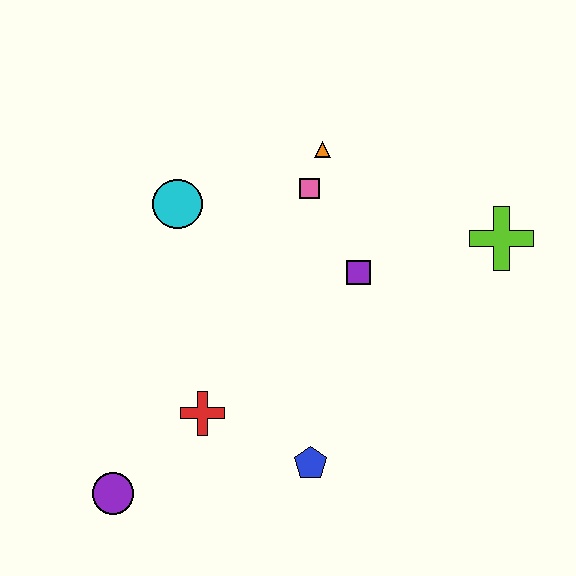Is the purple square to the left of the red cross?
No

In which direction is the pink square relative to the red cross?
The pink square is above the red cross.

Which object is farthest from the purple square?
The purple circle is farthest from the purple square.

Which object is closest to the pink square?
The orange triangle is closest to the pink square.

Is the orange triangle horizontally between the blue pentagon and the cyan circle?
No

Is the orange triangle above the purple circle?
Yes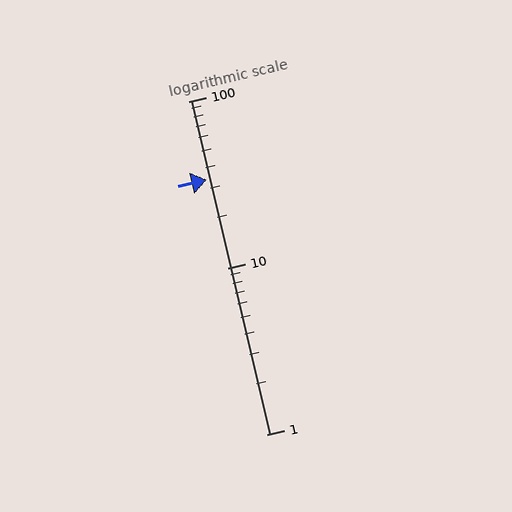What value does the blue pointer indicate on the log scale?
The pointer indicates approximately 34.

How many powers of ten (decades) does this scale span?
The scale spans 2 decades, from 1 to 100.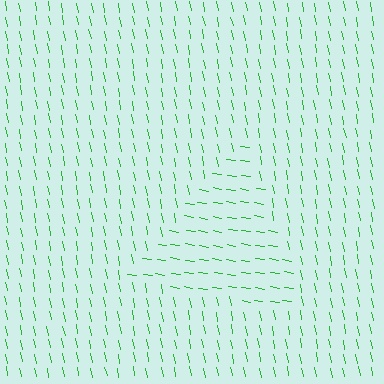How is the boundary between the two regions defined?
The boundary is defined purely by a change in line orientation (approximately 70 degrees difference). All lines are the same color and thickness.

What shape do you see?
I see a triangle.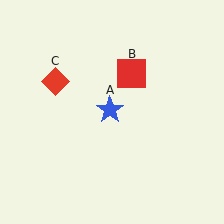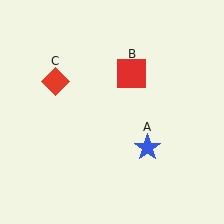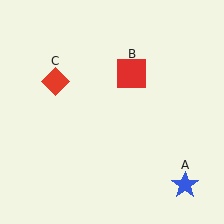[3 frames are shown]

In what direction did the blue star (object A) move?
The blue star (object A) moved down and to the right.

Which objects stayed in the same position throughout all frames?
Red square (object B) and red diamond (object C) remained stationary.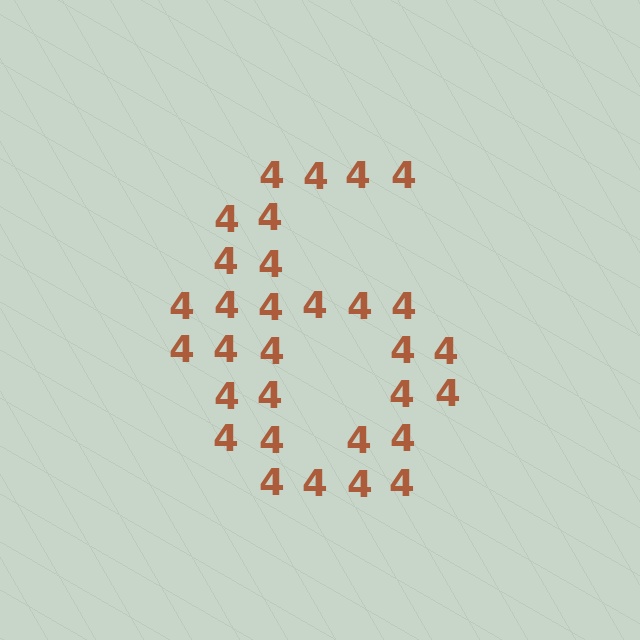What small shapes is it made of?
It is made of small digit 4's.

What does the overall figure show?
The overall figure shows the digit 6.